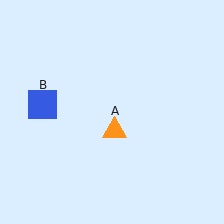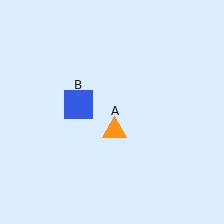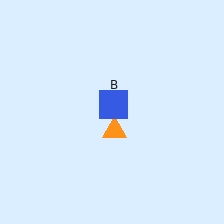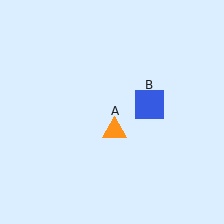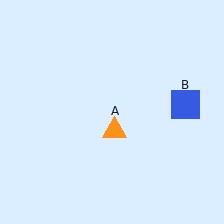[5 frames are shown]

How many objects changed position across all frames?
1 object changed position: blue square (object B).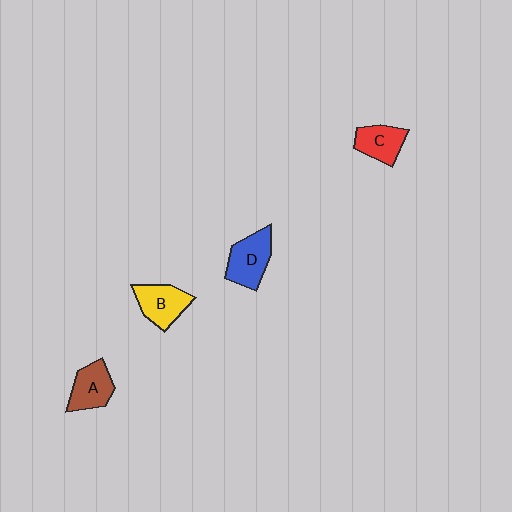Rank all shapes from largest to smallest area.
From largest to smallest: D (blue), B (yellow), A (brown), C (red).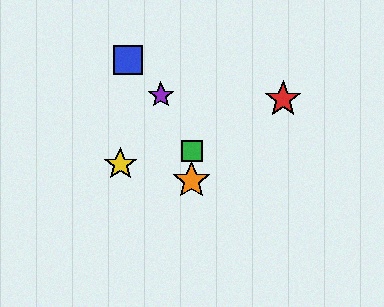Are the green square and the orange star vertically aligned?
Yes, both are at x≈192.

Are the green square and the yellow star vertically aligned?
No, the green square is at x≈192 and the yellow star is at x≈120.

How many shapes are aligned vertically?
2 shapes (the green square, the orange star) are aligned vertically.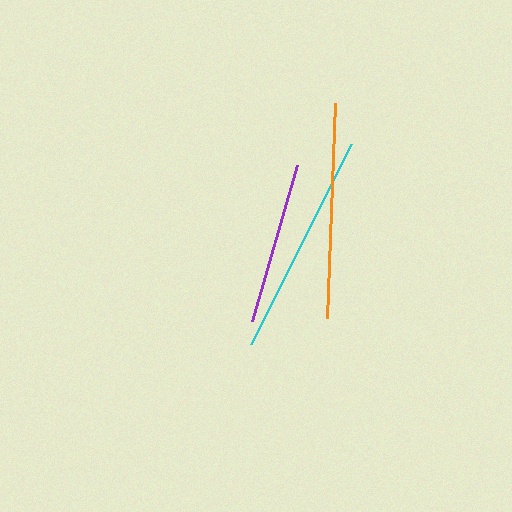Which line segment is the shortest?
The purple line is the shortest at approximately 162 pixels.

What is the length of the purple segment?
The purple segment is approximately 162 pixels long.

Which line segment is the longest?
The cyan line is the longest at approximately 223 pixels.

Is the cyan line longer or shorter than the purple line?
The cyan line is longer than the purple line.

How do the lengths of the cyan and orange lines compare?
The cyan and orange lines are approximately the same length.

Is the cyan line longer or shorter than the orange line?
The cyan line is longer than the orange line.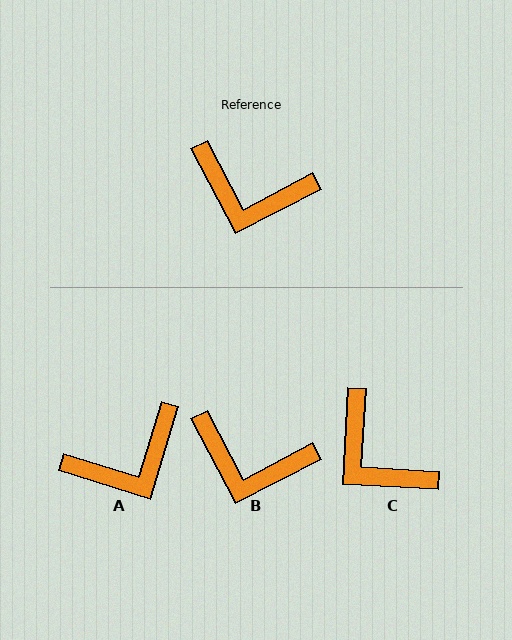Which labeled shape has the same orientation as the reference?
B.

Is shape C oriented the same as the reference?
No, it is off by about 31 degrees.